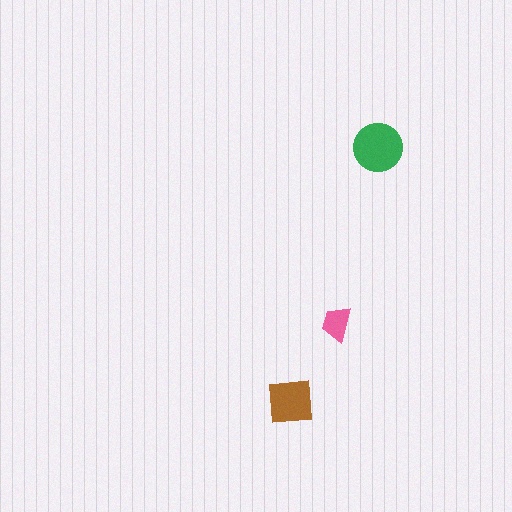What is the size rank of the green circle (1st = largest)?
1st.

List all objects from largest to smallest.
The green circle, the brown square, the pink trapezoid.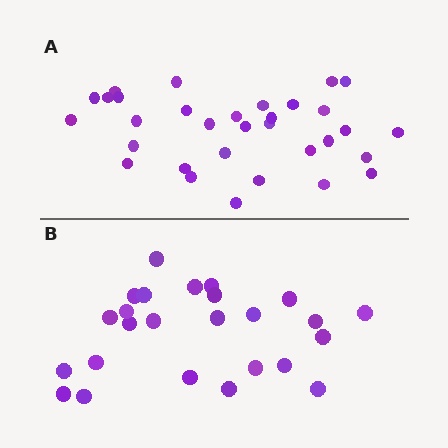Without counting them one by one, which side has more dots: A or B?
Region A (the top region) has more dots.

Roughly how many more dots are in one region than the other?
Region A has roughly 8 or so more dots than region B.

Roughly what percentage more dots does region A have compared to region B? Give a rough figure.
About 30% more.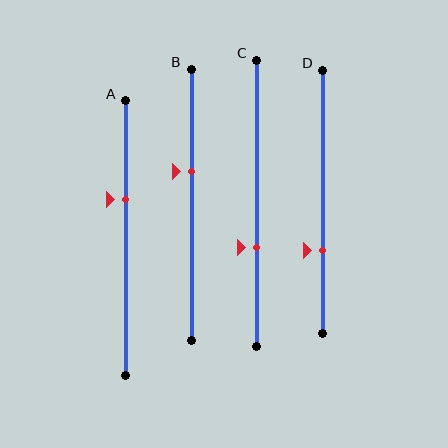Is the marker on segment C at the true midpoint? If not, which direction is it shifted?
No, the marker on segment C is shifted downward by about 16% of the segment length.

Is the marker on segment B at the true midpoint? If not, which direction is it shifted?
No, the marker on segment B is shifted upward by about 12% of the segment length.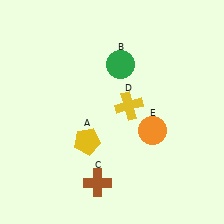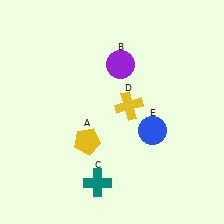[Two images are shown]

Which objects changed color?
B changed from green to purple. C changed from brown to teal. E changed from orange to blue.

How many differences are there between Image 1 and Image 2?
There are 3 differences between the two images.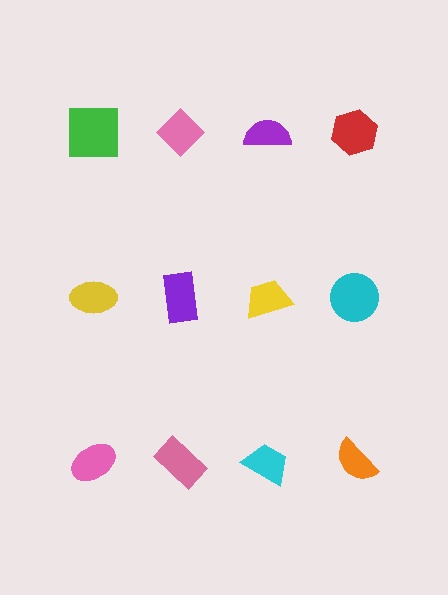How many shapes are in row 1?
4 shapes.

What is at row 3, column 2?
A pink rectangle.